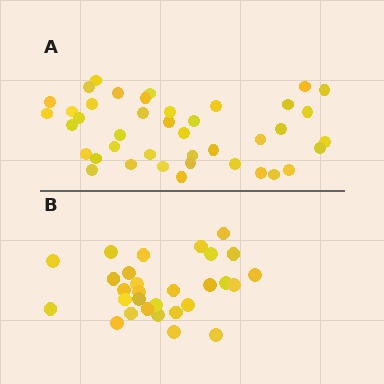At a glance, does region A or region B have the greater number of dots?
Region A (the top region) has more dots.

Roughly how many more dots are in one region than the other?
Region A has roughly 12 or so more dots than region B.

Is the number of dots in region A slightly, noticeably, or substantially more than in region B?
Region A has noticeably more, but not dramatically so. The ratio is roughly 1.4 to 1.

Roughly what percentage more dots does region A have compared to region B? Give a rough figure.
About 40% more.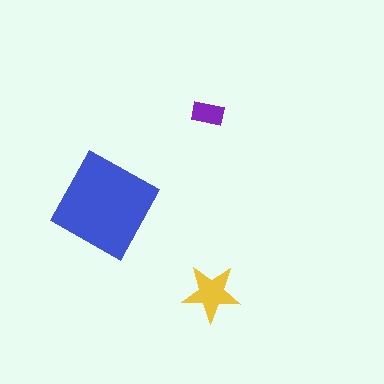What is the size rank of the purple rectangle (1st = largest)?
3rd.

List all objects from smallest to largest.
The purple rectangle, the yellow star, the blue square.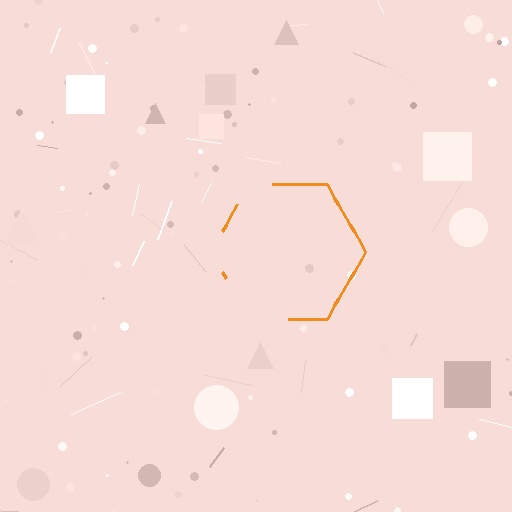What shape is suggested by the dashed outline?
The dashed outline suggests a hexagon.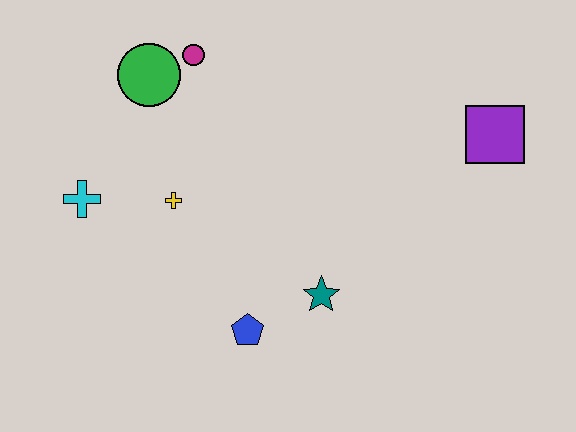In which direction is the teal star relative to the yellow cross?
The teal star is to the right of the yellow cross.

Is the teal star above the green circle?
No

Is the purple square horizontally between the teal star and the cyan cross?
No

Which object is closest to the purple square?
The teal star is closest to the purple square.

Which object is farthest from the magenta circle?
The purple square is farthest from the magenta circle.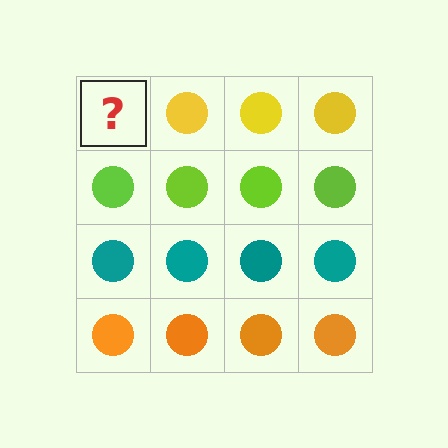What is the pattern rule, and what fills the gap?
The rule is that each row has a consistent color. The gap should be filled with a yellow circle.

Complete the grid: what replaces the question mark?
The question mark should be replaced with a yellow circle.